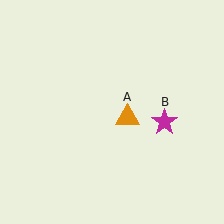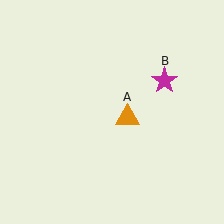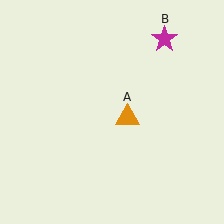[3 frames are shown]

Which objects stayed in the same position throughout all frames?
Orange triangle (object A) remained stationary.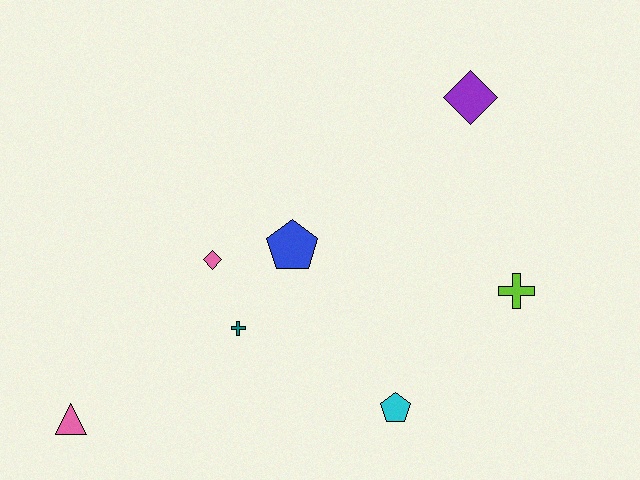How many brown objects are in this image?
There are no brown objects.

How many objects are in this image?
There are 7 objects.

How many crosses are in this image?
There are 2 crosses.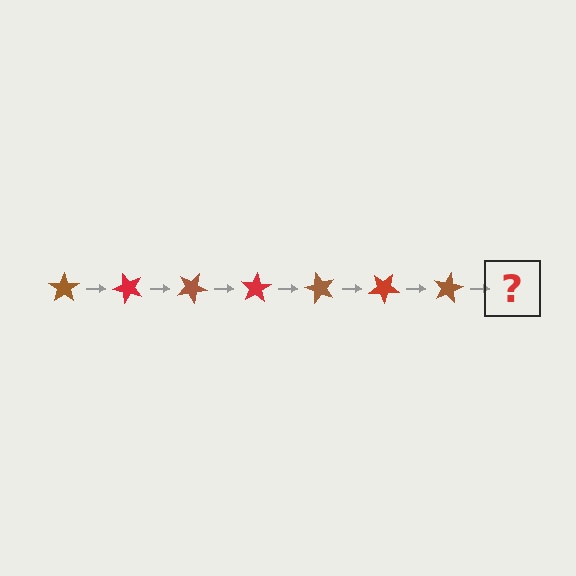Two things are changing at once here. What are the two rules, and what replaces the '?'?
The two rules are that it rotates 50 degrees each step and the color cycles through brown and red. The '?' should be a red star, rotated 350 degrees from the start.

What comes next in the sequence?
The next element should be a red star, rotated 350 degrees from the start.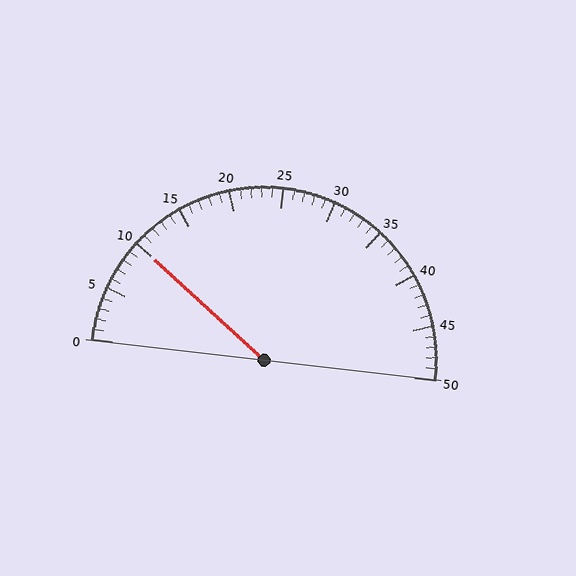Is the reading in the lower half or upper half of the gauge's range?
The reading is in the lower half of the range (0 to 50).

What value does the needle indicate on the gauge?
The needle indicates approximately 10.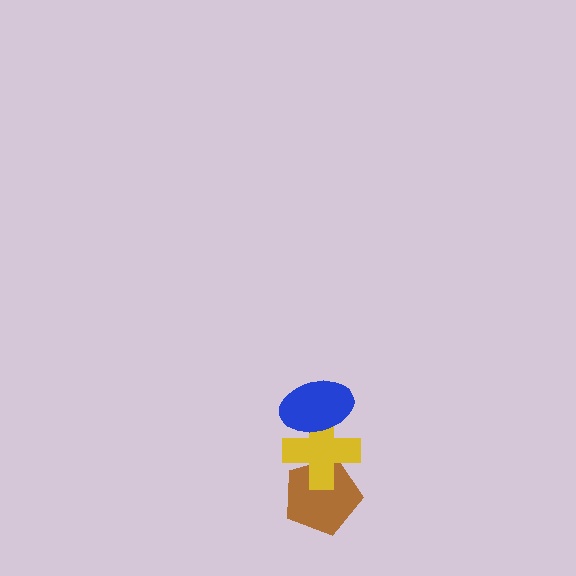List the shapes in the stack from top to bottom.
From top to bottom: the blue ellipse, the yellow cross, the brown pentagon.